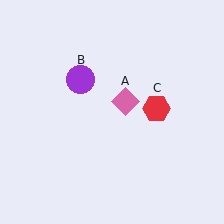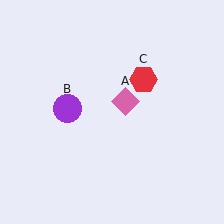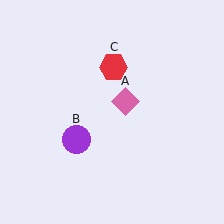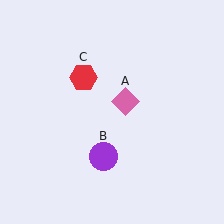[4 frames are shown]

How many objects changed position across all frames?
2 objects changed position: purple circle (object B), red hexagon (object C).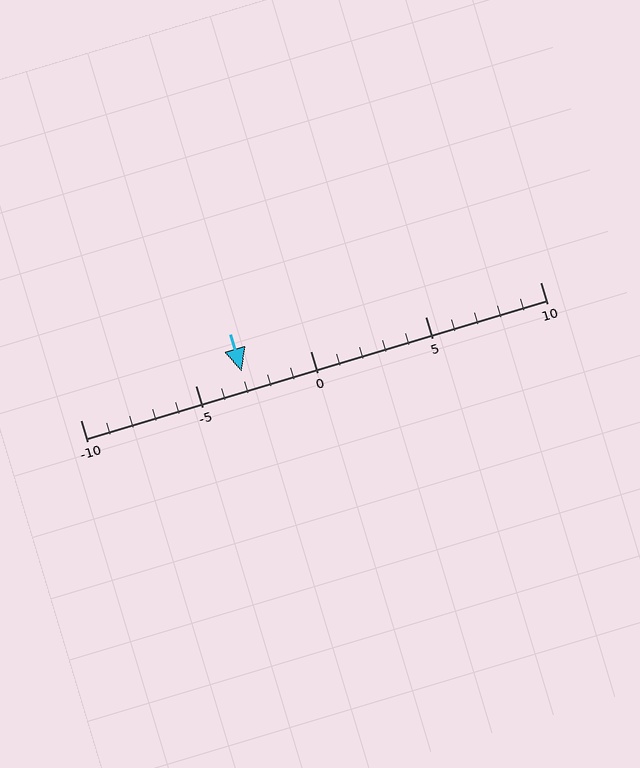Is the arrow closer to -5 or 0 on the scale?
The arrow is closer to -5.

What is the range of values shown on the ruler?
The ruler shows values from -10 to 10.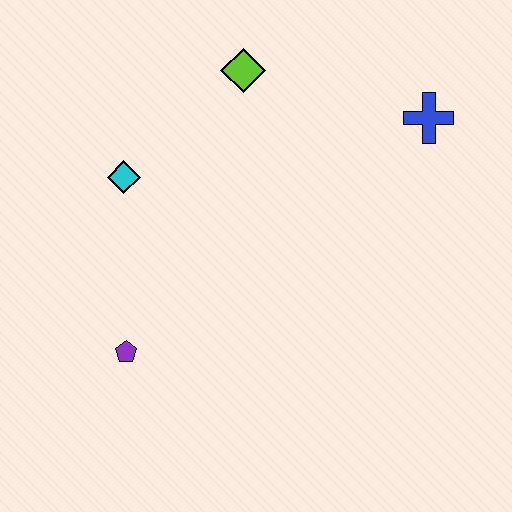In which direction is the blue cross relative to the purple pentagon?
The blue cross is to the right of the purple pentagon.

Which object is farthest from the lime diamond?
The purple pentagon is farthest from the lime diamond.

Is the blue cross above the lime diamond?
No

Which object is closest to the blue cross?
The lime diamond is closest to the blue cross.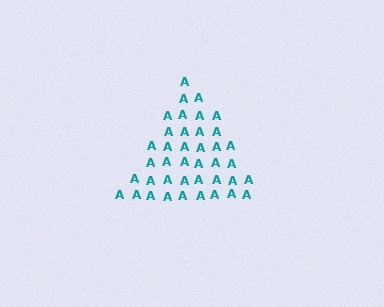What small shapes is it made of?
It is made of small letter A's.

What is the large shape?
The large shape is a triangle.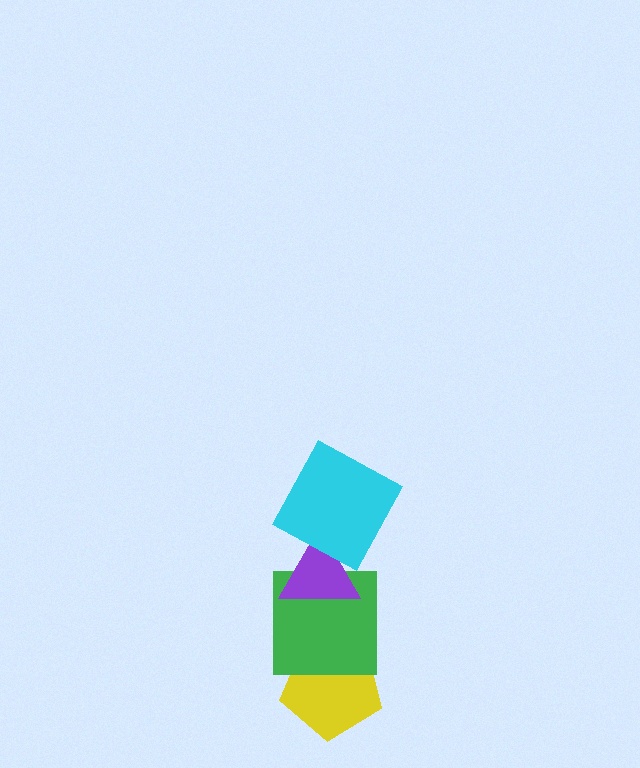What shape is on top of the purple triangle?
The cyan square is on top of the purple triangle.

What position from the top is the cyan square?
The cyan square is 1st from the top.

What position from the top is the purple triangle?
The purple triangle is 2nd from the top.